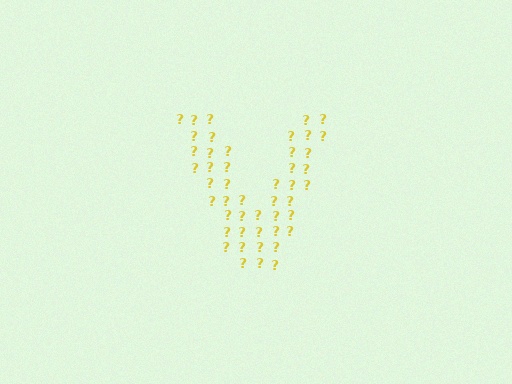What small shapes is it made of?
It is made of small question marks.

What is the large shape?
The large shape is the letter V.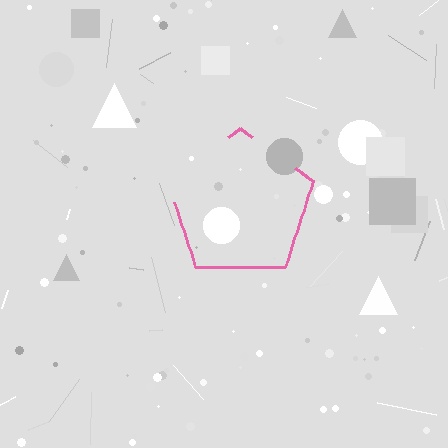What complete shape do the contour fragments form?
The contour fragments form a pentagon.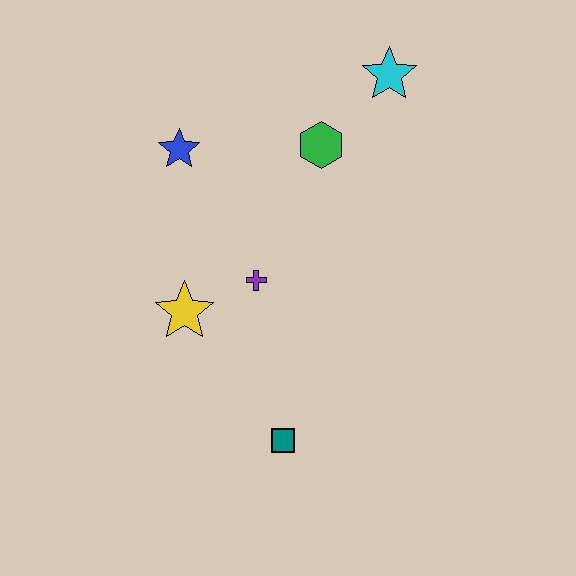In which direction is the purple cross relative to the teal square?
The purple cross is above the teal square.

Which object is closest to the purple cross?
The yellow star is closest to the purple cross.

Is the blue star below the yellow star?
No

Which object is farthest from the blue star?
The teal square is farthest from the blue star.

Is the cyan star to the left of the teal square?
No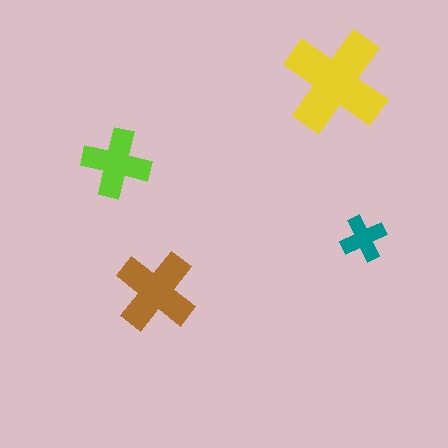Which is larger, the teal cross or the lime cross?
The lime one.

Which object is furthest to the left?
The lime cross is leftmost.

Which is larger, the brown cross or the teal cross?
The brown one.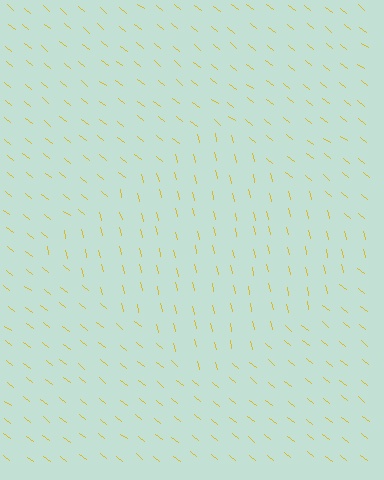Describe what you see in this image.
The image is filled with small yellow line segments. A diamond region in the image has lines oriented differently from the surrounding lines, creating a visible texture boundary.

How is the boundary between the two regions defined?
The boundary is defined purely by a change in line orientation (approximately 38 degrees difference). All lines are the same color and thickness.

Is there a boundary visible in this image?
Yes, there is a texture boundary formed by a change in line orientation.